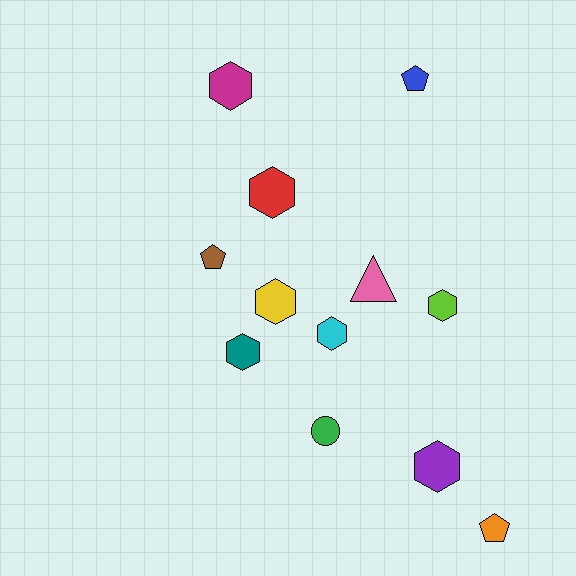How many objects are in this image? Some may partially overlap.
There are 12 objects.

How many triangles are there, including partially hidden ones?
There is 1 triangle.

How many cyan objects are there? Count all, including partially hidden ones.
There is 1 cyan object.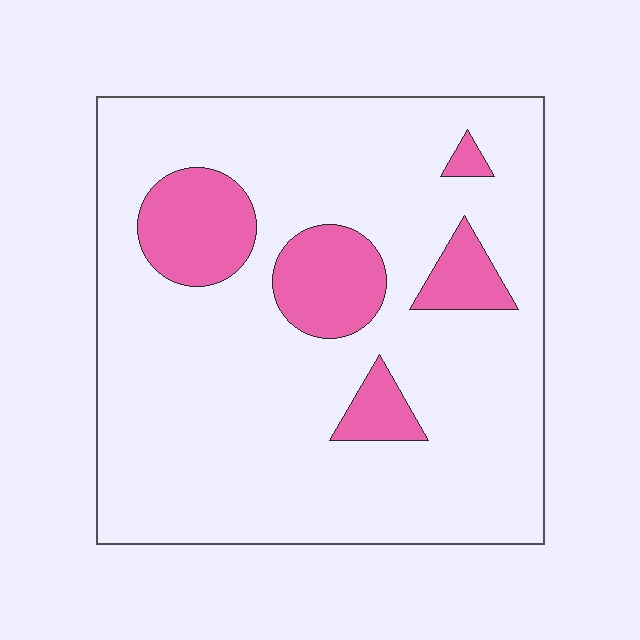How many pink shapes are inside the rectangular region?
5.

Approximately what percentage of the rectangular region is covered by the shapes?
Approximately 15%.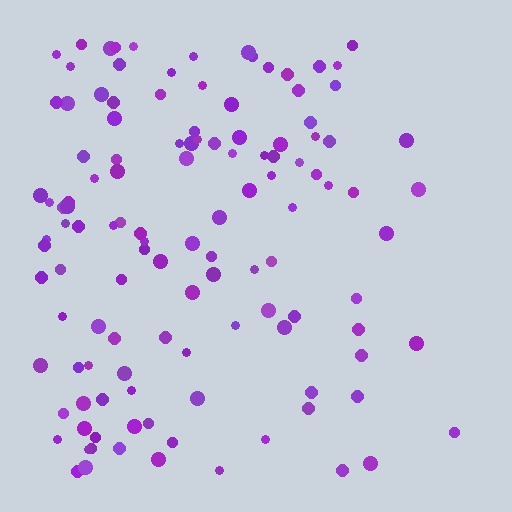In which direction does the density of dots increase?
From right to left, with the left side densest.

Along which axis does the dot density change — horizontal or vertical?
Horizontal.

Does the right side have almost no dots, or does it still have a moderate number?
Still a moderate number, just noticeably fewer than the left.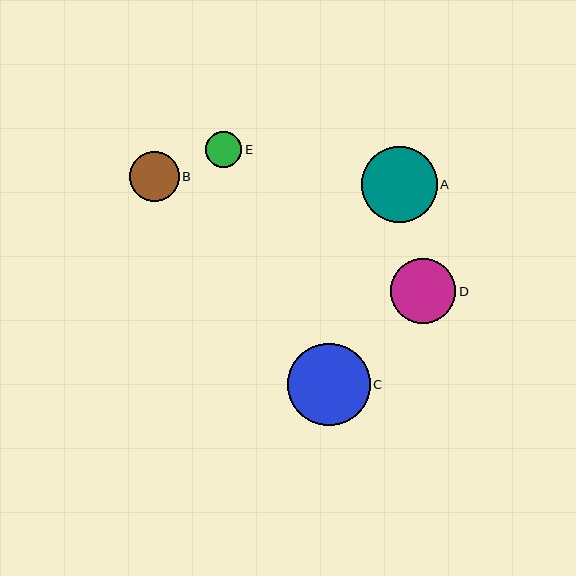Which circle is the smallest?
Circle E is the smallest with a size of approximately 36 pixels.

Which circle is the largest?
Circle C is the largest with a size of approximately 83 pixels.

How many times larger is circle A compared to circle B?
Circle A is approximately 1.5 times the size of circle B.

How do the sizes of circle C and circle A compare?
Circle C and circle A are approximately the same size.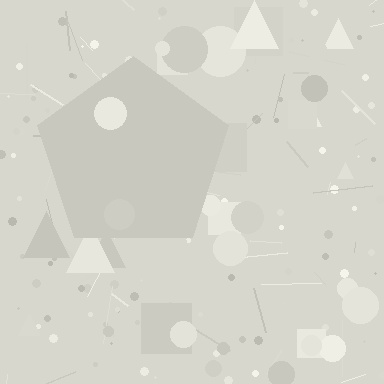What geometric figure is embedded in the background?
A pentagon is embedded in the background.